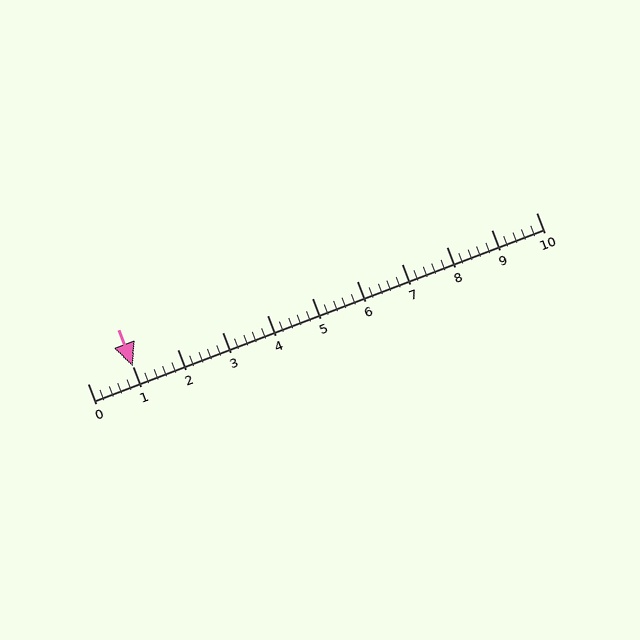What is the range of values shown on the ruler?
The ruler shows values from 0 to 10.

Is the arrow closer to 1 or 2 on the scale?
The arrow is closer to 1.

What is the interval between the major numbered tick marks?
The major tick marks are spaced 1 units apart.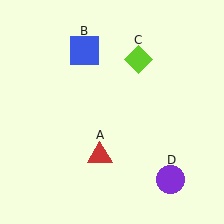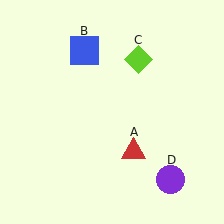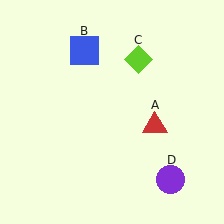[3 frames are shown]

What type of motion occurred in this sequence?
The red triangle (object A) rotated counterclockwise around the center of the scene.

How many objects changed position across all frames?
1 object changed position: red triangle (object A).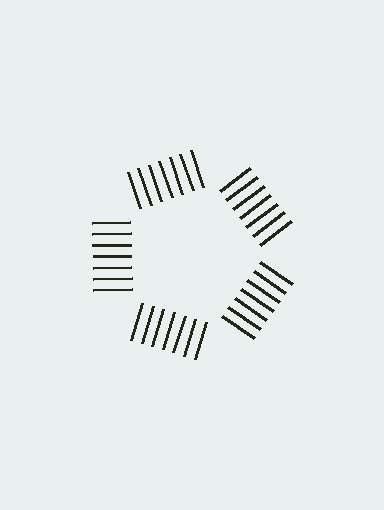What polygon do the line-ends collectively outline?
An illusory pentagon — the line segments terminate on its edges but no continuous stroke is drawn.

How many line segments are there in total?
35 — 7 along each of the 5 edges.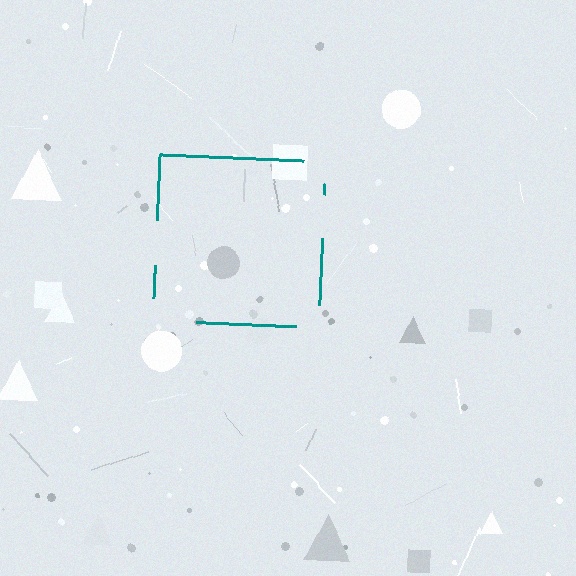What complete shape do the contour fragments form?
The contour fragments form a square.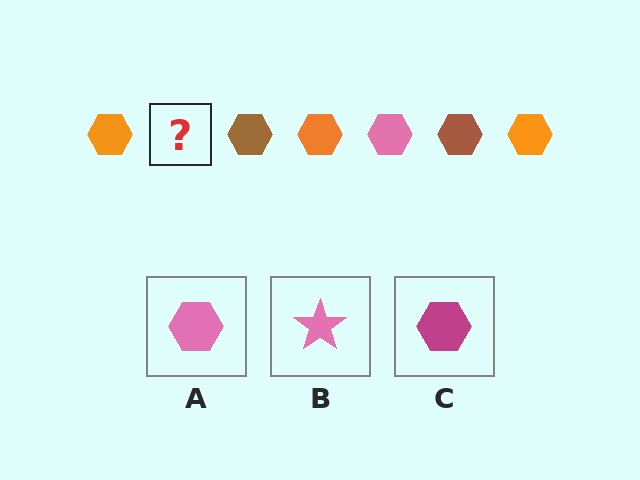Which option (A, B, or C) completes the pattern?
A.